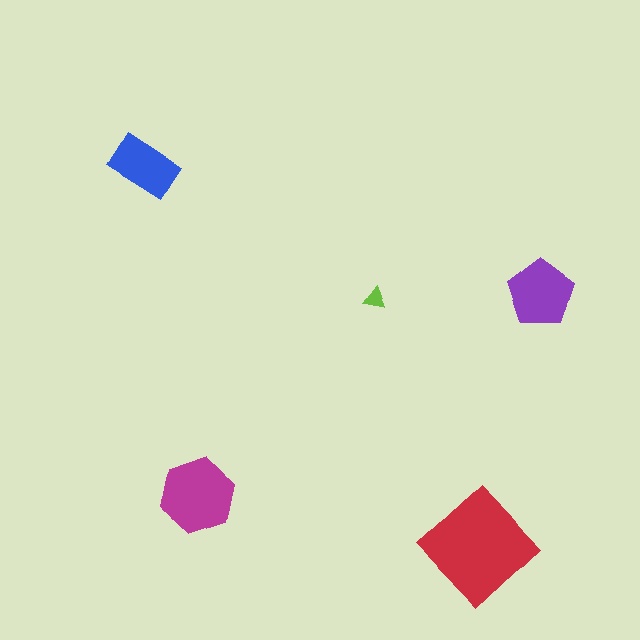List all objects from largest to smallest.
The red diamond, the magenta hexagon, the purple pentagon, the blue rectangle, the lime triangle.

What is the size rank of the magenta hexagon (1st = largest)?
2nd.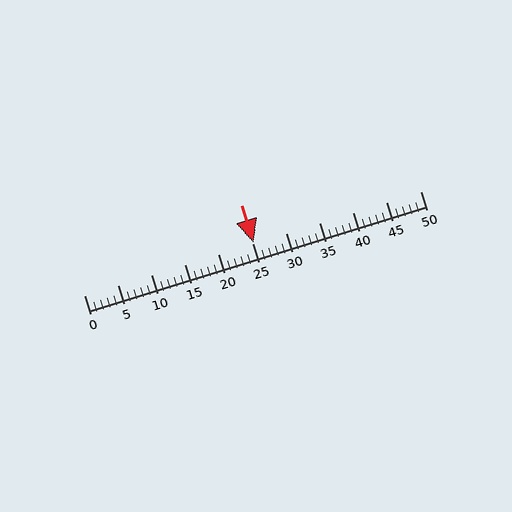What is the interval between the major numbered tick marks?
The major tick marks are spaced 5 units apart.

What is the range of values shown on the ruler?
The ruler shows values from 0 to 50.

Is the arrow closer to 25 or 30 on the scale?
The arrow is closer to 25.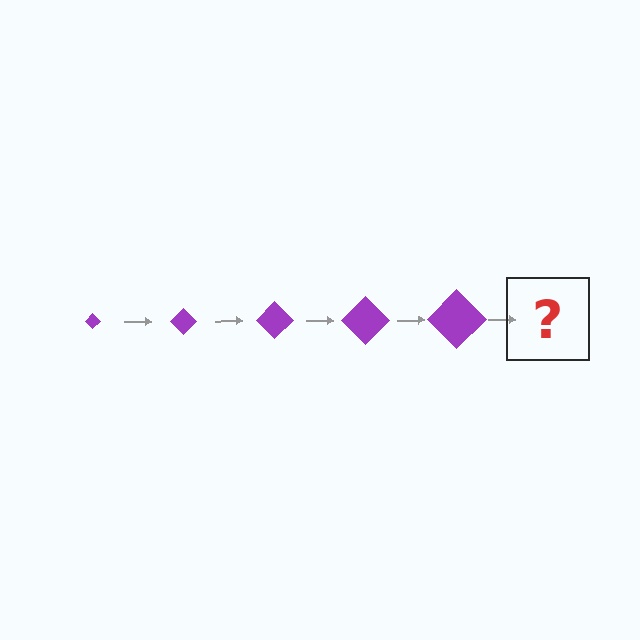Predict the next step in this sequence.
The next step is a purple diamond, larger than the previous one.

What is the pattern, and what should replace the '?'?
The pattern is that the diamond gets progressively larger each step. The '?' should be a purple diamond, larger than the previous one.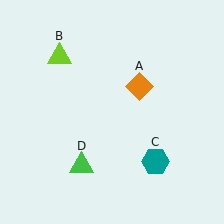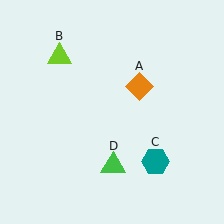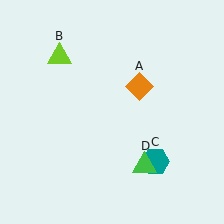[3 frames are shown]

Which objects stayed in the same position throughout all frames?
Orange diamond (object A) and lime triangle (object B) and teal hexagon (object C) remained stationary.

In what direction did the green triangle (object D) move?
The green triangle (object D) moved right.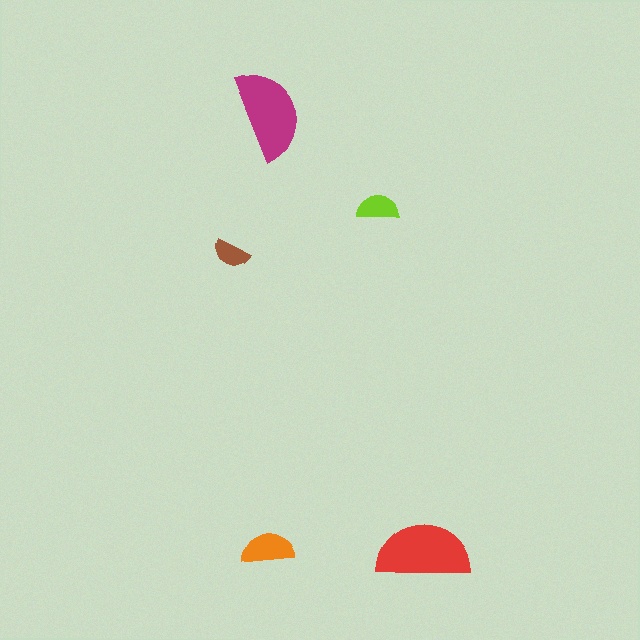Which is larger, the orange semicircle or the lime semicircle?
The orange one.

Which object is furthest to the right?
The red semicircle is rightmost.